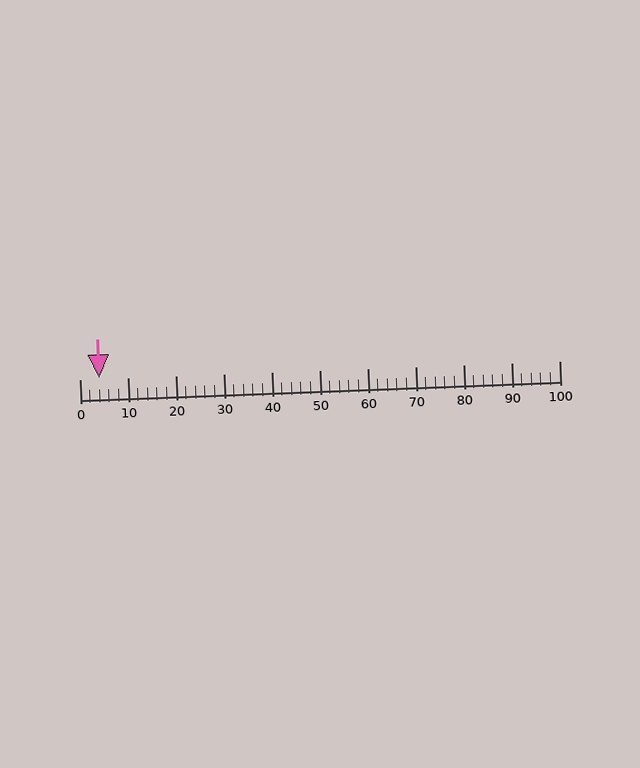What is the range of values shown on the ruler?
The ruler shows values from 0 to 100.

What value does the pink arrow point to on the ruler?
The pink arrow points to approximately 4.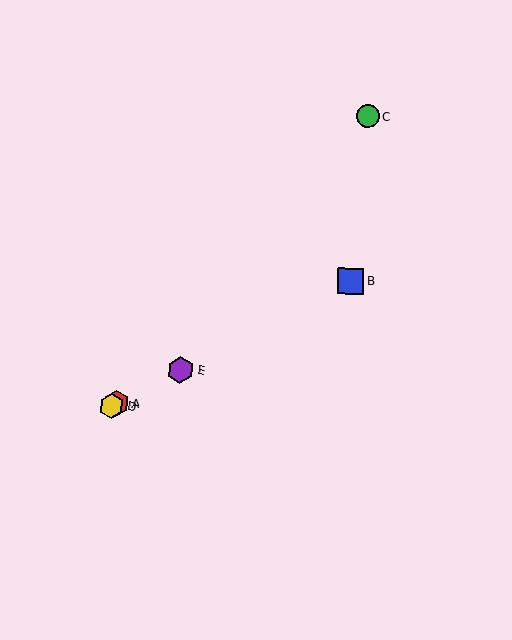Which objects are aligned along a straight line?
Objects A, B, D, E are aligned along a straight line.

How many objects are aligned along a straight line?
4 objects (A, B, D, E) are aligned along a straight line.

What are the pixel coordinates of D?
Object D is at (112, 406).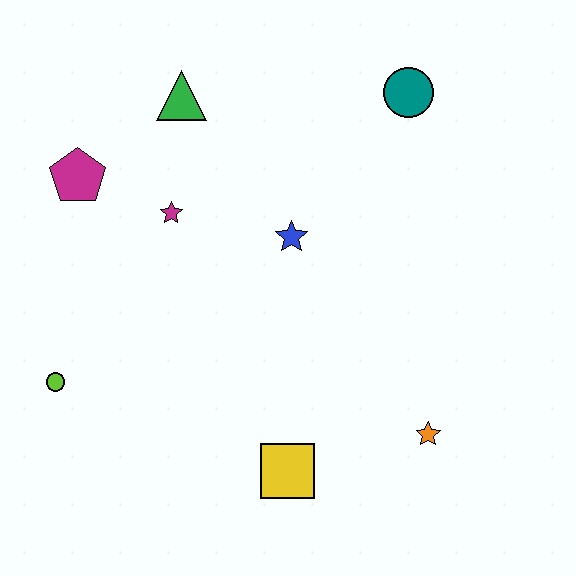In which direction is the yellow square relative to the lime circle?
The yellow square is to the right of the lime circle.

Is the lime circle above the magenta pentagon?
No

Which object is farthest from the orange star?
The magenta pentagon is farthest from the orange star.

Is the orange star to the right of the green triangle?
Yes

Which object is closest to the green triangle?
The magenta star is closest to the green triangle.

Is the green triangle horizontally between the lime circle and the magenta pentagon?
No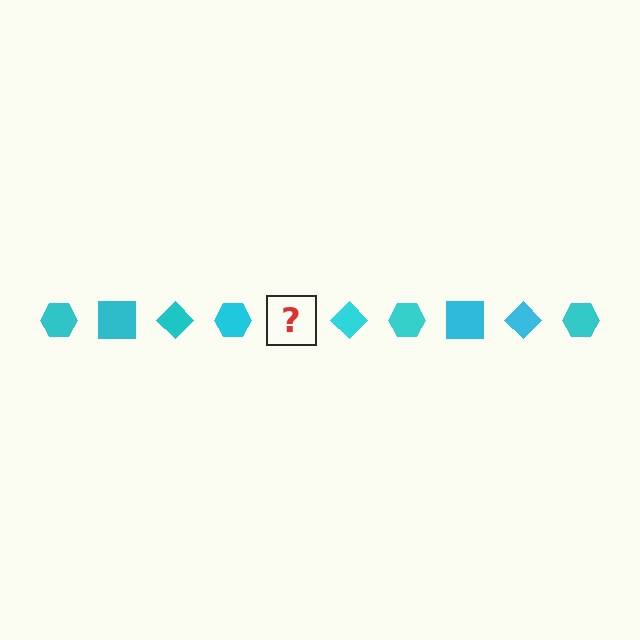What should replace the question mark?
The question mark should be replaced with a cyan square.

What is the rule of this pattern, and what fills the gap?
The rule is that the pattern cycles through hexagon, square, diamond shapes in cyan. The gap should be filled with a cyan square.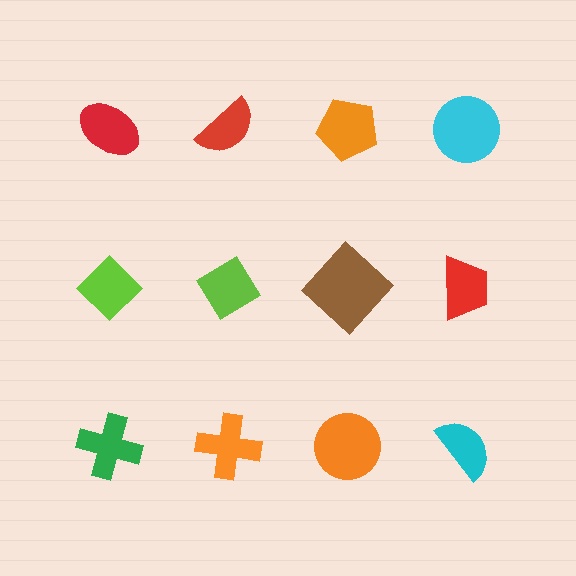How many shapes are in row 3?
4 shapes.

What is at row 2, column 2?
A lime diamond.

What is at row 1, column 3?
An orange pentagon.